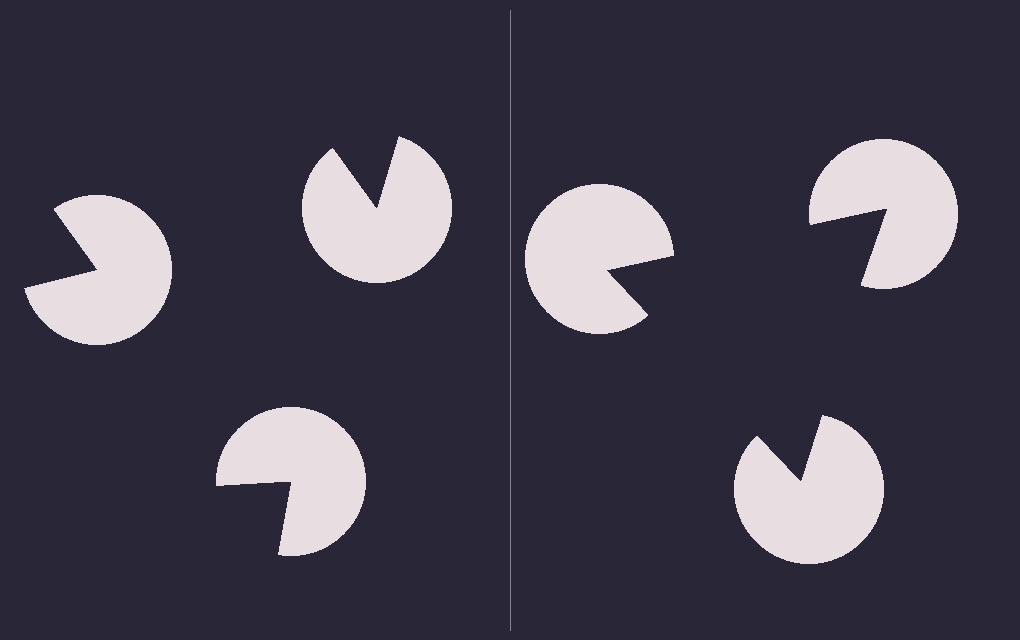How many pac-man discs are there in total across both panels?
6 — 3 on each side.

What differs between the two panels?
The pac-man discs are positioned identically on both sides; only the wedge orientations differ. On the right they align to a triangle; on the left they are misaligned.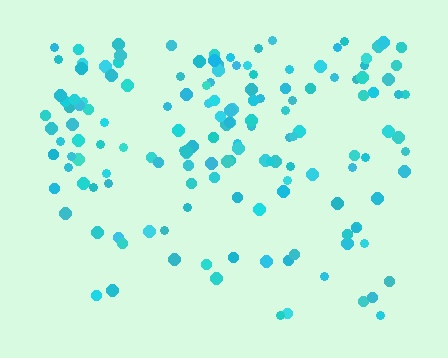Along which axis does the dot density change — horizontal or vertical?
Vertical.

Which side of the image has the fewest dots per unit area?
The bottom.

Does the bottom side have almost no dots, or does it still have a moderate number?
Still a moderate number, just noticeably fewer than the top.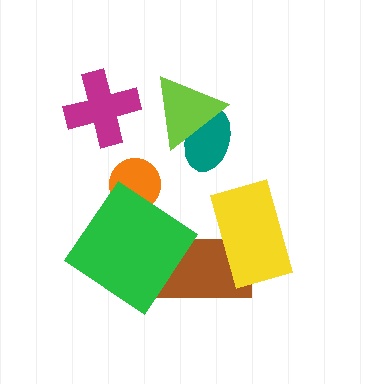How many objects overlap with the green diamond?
2 objects overlap with the green diamond.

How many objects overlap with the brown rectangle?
2 objects overlap with the brown rectangle.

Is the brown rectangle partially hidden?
Yes, it is partially covered by another shape.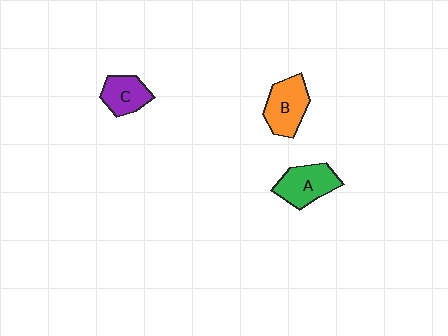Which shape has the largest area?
Shape B (orange).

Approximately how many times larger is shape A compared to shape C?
Approximately 1.3 times.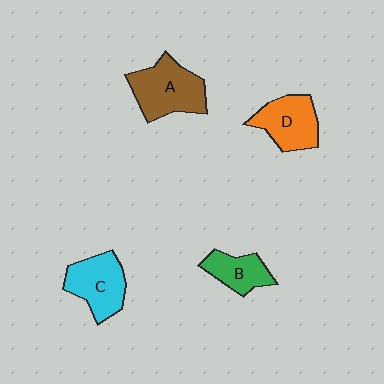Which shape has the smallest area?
Shape B (green).